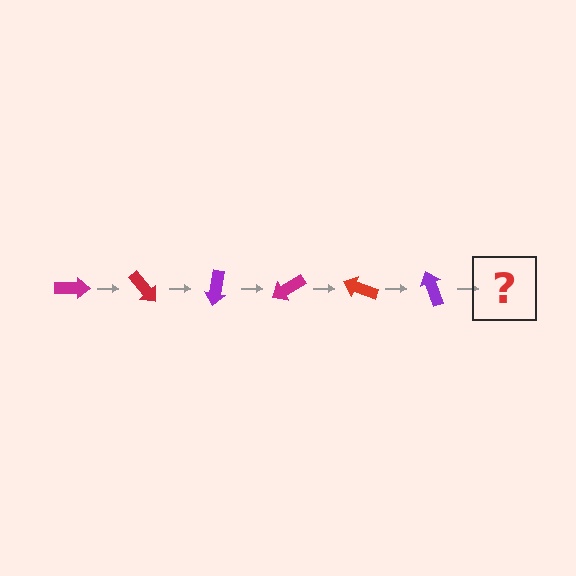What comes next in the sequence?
The next element should be a magenta arrow, rotated 300 degrees from the start.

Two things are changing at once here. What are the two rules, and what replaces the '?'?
The two rules are that it rotates 50 degrees each step and the color cycles through magenta, red, and purple. The '?' should be a magenta arrow, rotated 300 degrees from the start.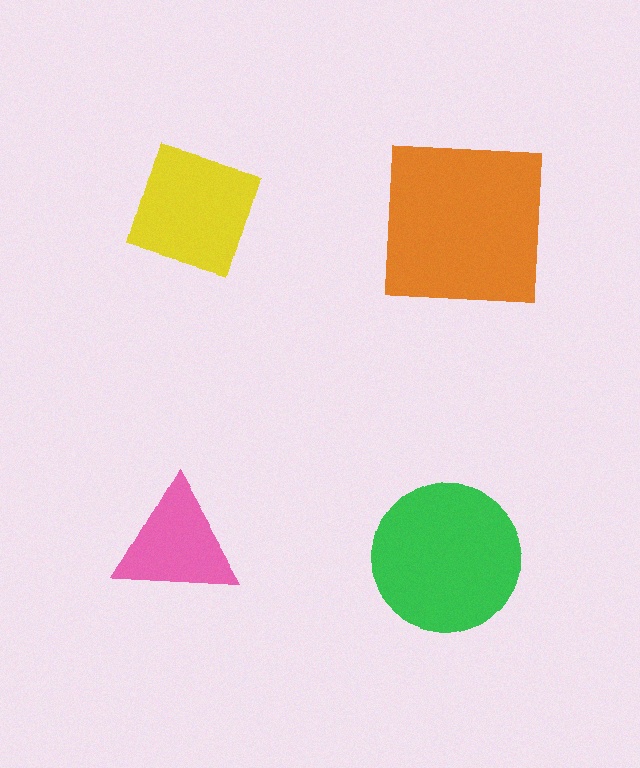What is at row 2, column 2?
A green circle.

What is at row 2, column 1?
A pink triangle.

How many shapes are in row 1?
2 shapes.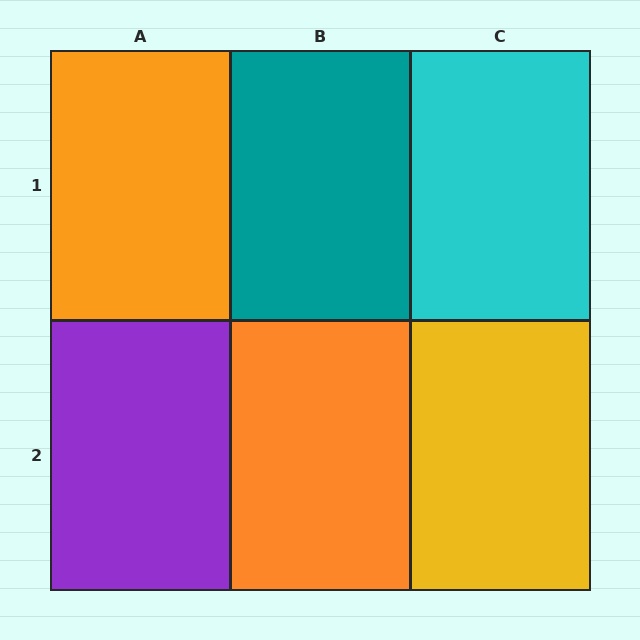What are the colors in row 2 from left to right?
Purple, orange, yellow.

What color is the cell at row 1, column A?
Orange.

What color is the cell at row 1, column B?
Teal.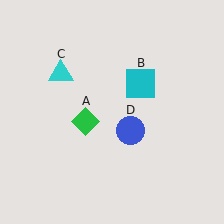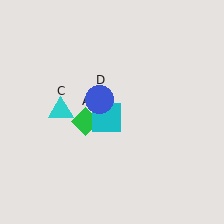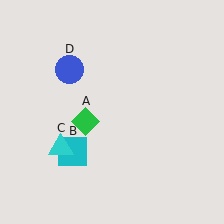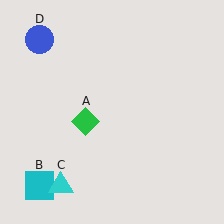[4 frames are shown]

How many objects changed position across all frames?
3 objects changed position: cyan square (object B), cyan triangle (object C), blue circle (object D).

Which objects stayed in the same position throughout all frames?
Green diamond (object A) remained stationary.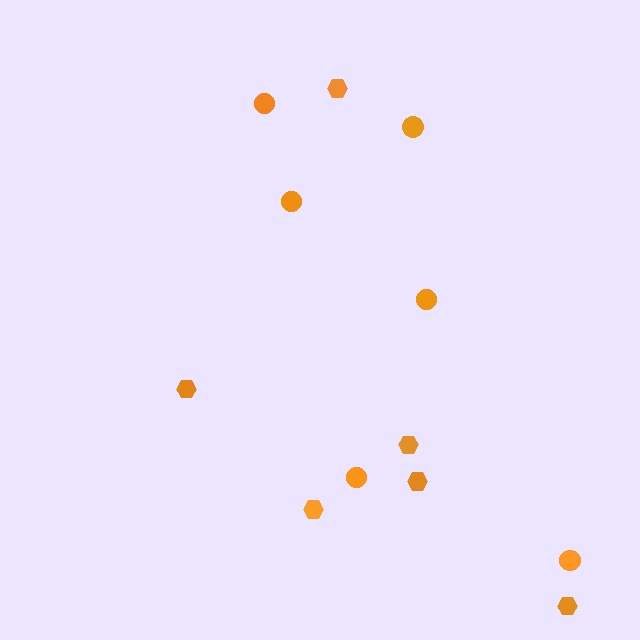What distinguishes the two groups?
There are 2 groups: one group of circles (6) and one group of hexagons (6).